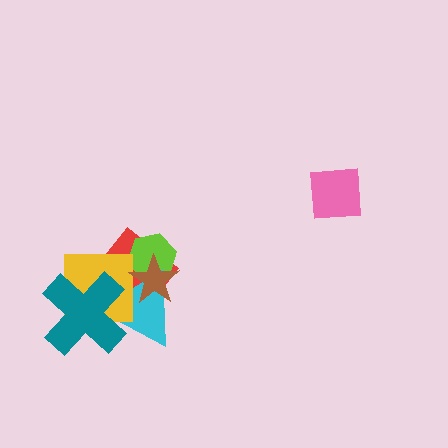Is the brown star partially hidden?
No, no other shape covers it.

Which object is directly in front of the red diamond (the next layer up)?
The lime hexagon is directly in front of the red diamond.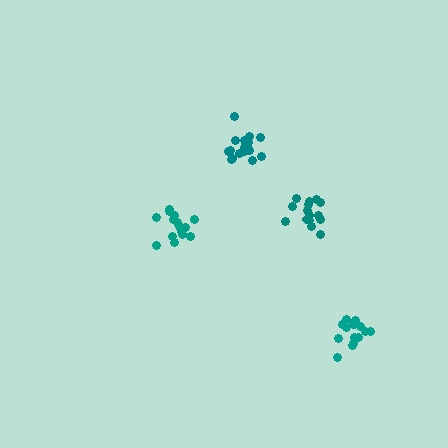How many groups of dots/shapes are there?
There are 4 groups.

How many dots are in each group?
Group 1: 16 dots, Group 2: 19 dots, Group 3: 15 dots, Group 4: 15 dots (65 total).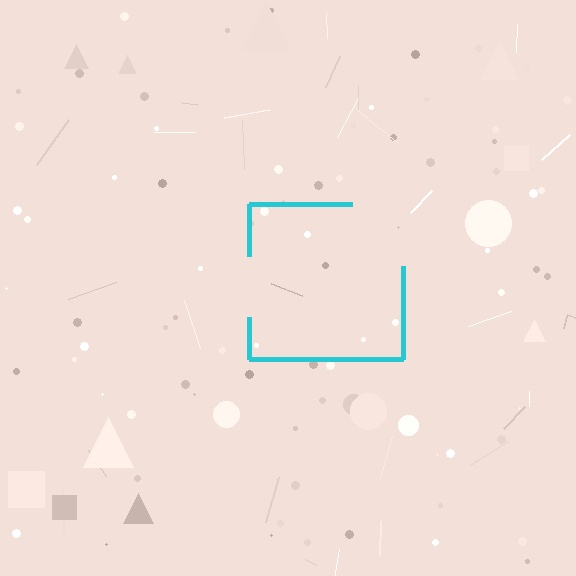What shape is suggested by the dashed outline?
The dashed outline suggests a square.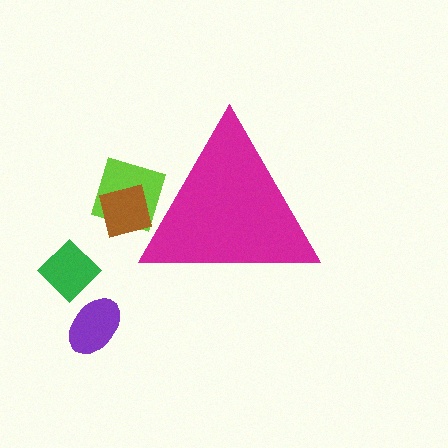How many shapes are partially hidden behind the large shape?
2 shapes are partially hidden.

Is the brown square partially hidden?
Yes, the brown square is partially hidden behind the magenta triangle.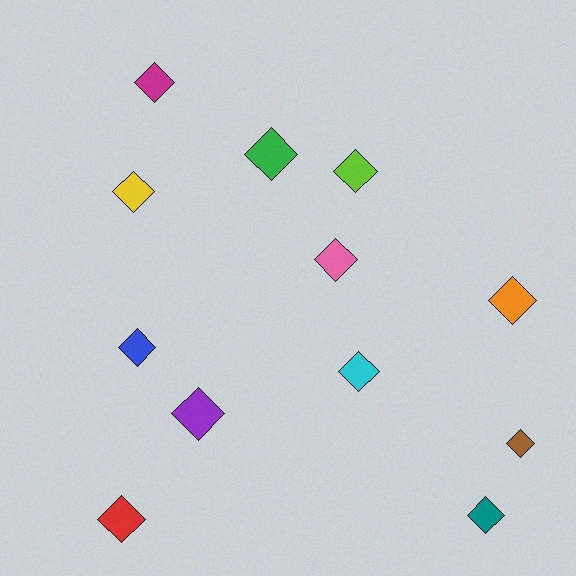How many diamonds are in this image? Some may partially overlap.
There are 12 diamonds.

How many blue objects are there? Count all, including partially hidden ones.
There is 1 blue object.